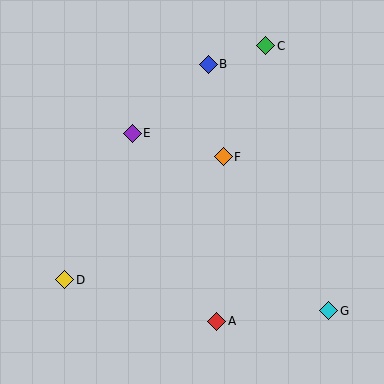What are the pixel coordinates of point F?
Point F is at (223, 157).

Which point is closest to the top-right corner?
Point C is closest to the top-right corner.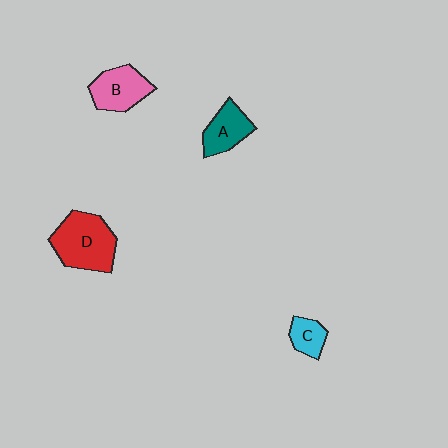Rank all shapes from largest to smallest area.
From largest to smallest: D (red), B (pink), A (teal), C (cyan).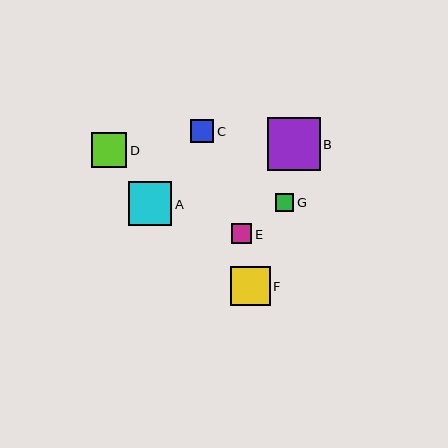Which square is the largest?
Square B is the largest with a size of approximately 52 pixels.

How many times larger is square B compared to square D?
Square B is approximately 1.5 times the size of square D.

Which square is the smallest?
Square G is the smallest with a size of approximately 18 pixels.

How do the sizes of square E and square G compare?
Square E and square G are approximately the same size.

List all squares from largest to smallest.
From largest to smallest: B, A, F, D, C, E, G.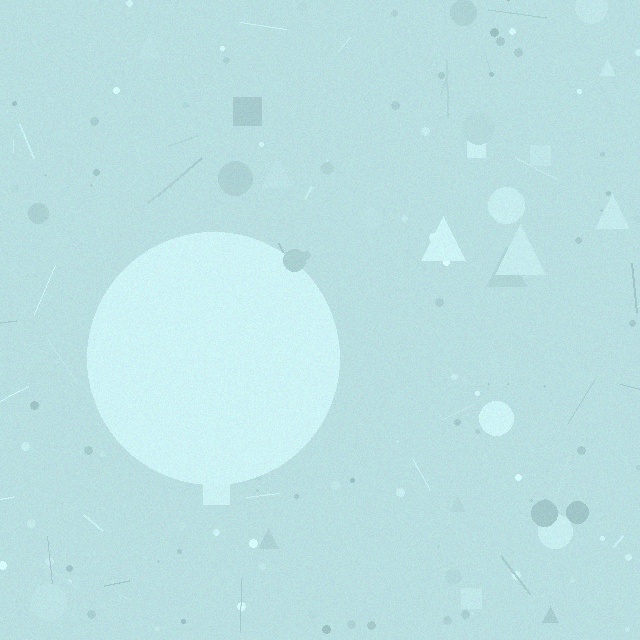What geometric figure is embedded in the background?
A circle is embedded in the background.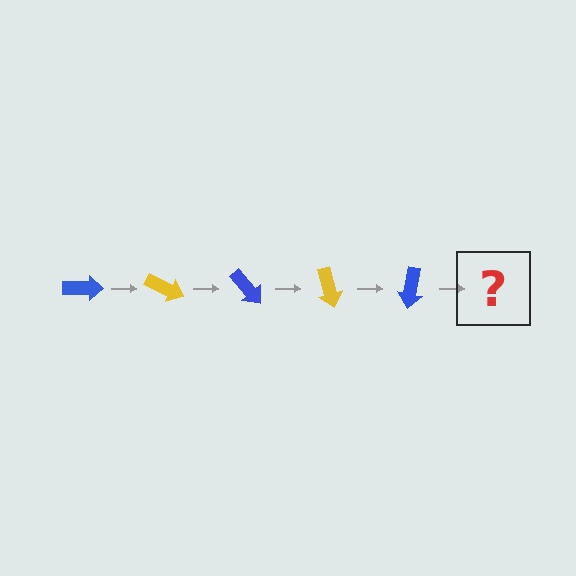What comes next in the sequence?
The next element should be a yellow arrow, rotated 125 degrees from the start.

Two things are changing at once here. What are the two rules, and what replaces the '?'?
The two rules are that it rotates 25 degrees each step and the color cycles through blue and yellow. The '?' should be a yellow arrow, rotated 125 degrees from the start.